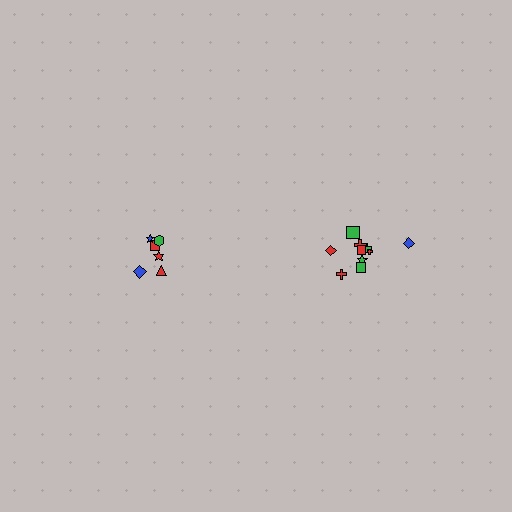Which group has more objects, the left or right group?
The right group.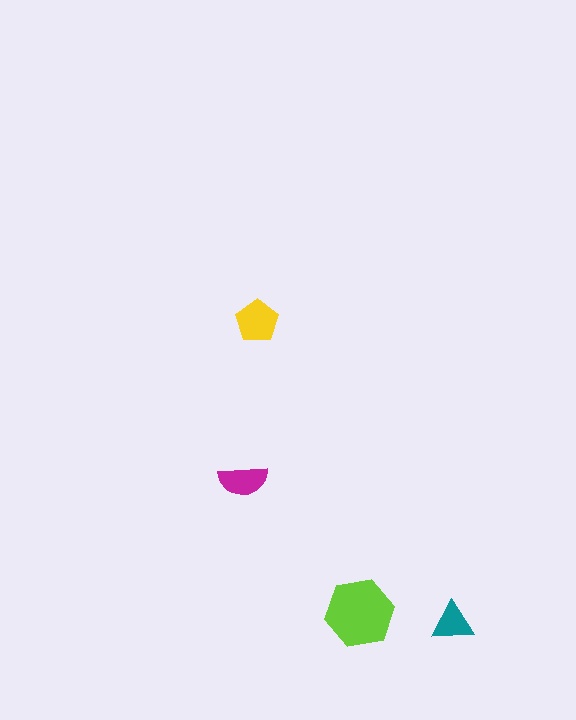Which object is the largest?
The lime hexagon.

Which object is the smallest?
The teal triangle.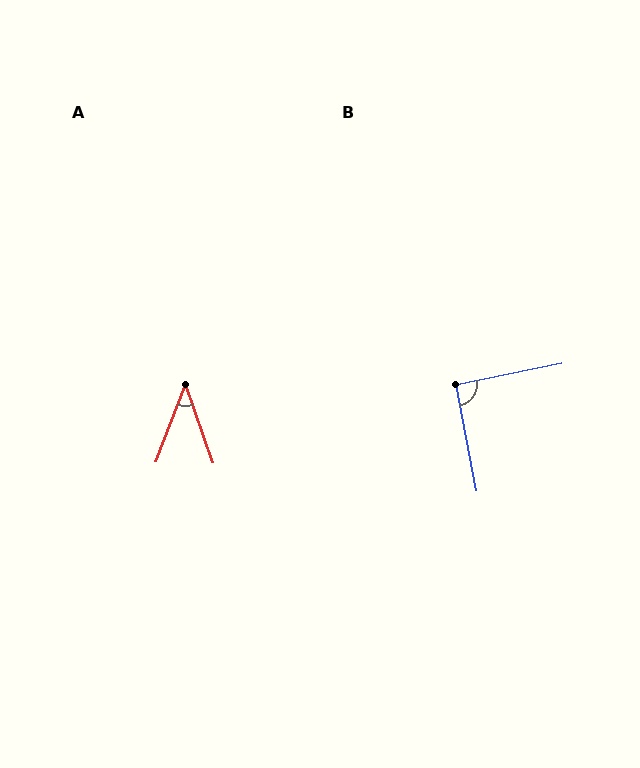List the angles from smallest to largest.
A (41°), B (90°).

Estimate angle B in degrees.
Approximately 90 degrees.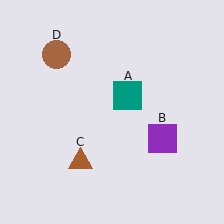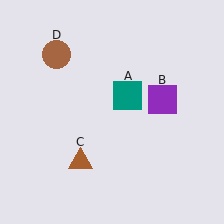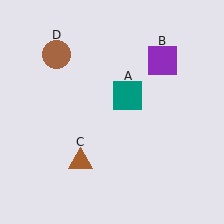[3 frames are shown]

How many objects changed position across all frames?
1 object changed position: purple square (object B).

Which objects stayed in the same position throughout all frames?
Teal square (object A) and brown triangle (object C) and brown circle (object D) remained stationary.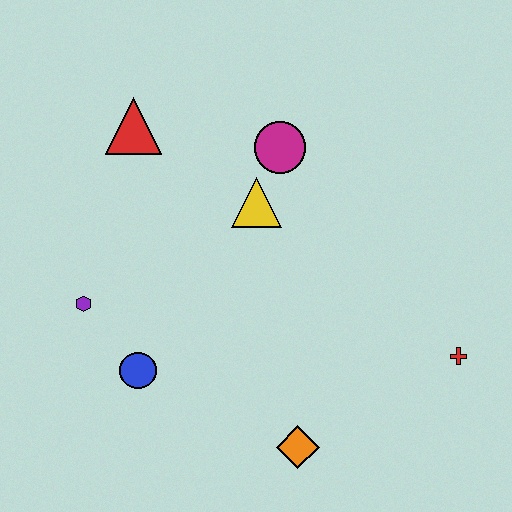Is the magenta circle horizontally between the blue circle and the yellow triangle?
No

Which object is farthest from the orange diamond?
The red triangle is farthest from the orange diamond.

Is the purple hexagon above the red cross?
Yes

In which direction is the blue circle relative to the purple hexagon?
The blue circle is below the purple hexagon.